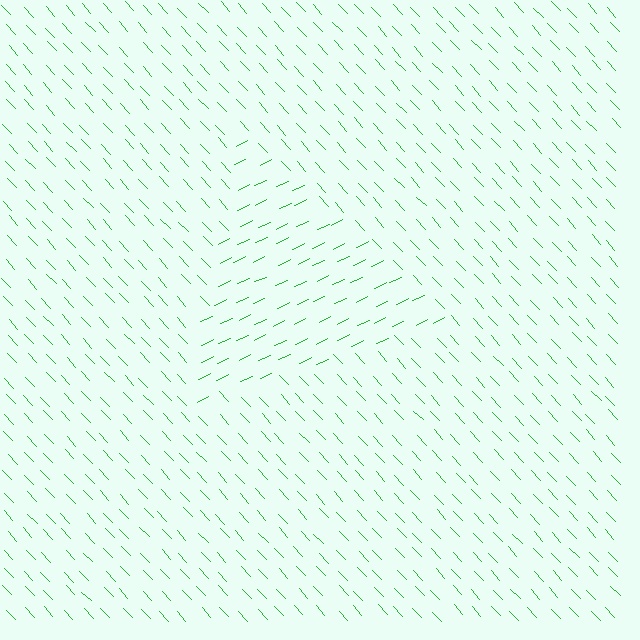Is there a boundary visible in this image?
Yes, there is a texture boundary formed by a change in line orientation.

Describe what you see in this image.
The image is filled with small green line segments. A triangle region in the image has lines oriented differently from the surrounding lines, creating a visible texture boundary.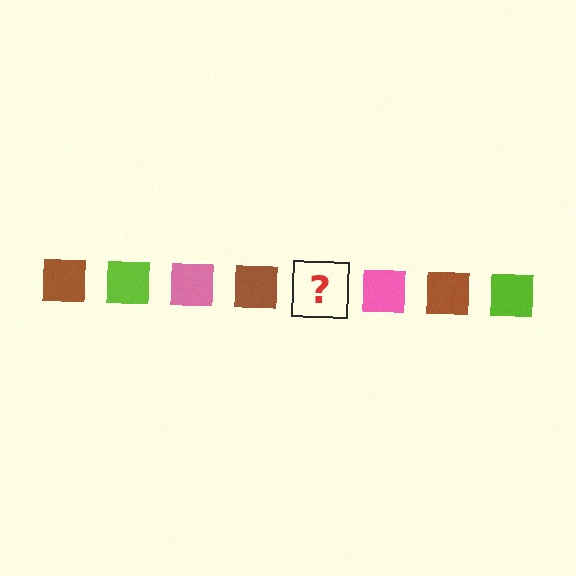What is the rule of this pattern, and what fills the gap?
The rule is that the pattern cycles through brown, lime, pink squares. The gap should be filled with a lime square.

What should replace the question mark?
The question mark should be replaced with a lime square.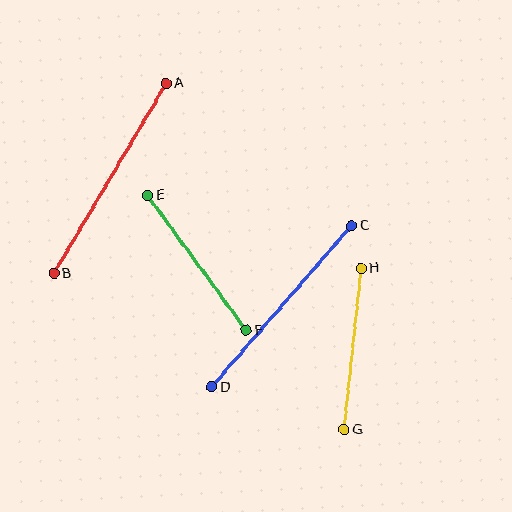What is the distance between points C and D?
The distance is approximately 213 pixels.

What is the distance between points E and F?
The distance is approximately 167 pixels.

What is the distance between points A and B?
The distance is approximately 221 pixels.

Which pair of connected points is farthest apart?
Points A and B are farthest apart.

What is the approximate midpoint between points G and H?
The midpoint is at approximately (353, 349) pixels.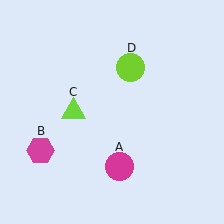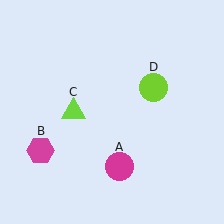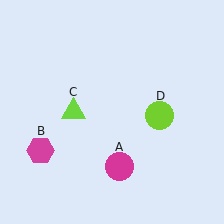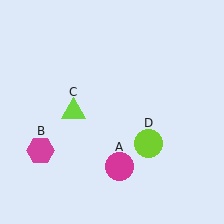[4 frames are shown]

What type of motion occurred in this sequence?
The lime circle (object D) rotated clockwise around the center of the scene.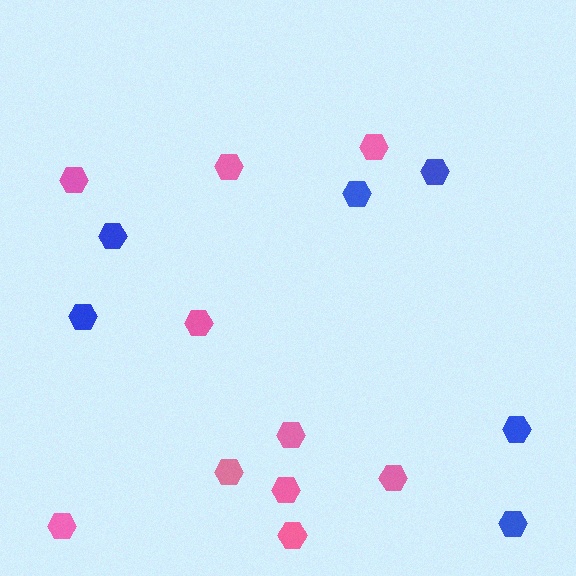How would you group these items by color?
There are 2 groups: one group of pink hexagons (10) and one group of blue hexagons (6).